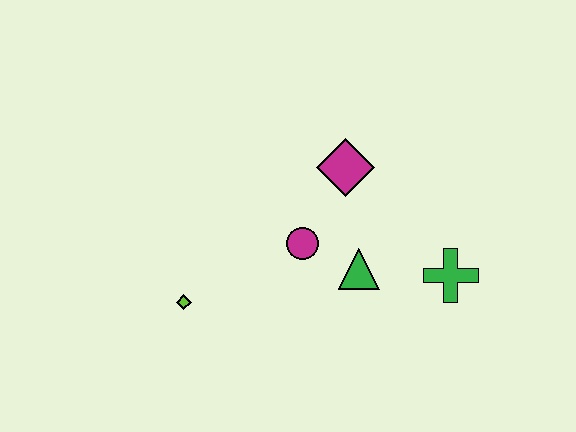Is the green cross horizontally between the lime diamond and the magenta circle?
No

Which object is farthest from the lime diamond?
The green cross is farthest from the lime diamond.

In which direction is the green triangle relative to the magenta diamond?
The green triangle is below the magenta diamond.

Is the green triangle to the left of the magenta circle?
No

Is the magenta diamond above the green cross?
Yes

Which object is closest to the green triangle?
The magenta circle is closest to the green triangle.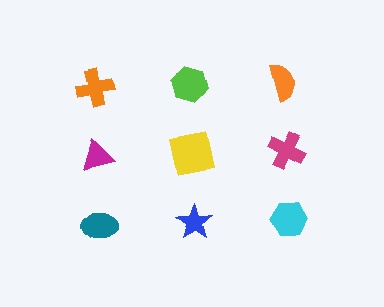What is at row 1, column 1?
An orange cross.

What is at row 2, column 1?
A magenta triangle.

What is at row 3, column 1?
A teal ellipse.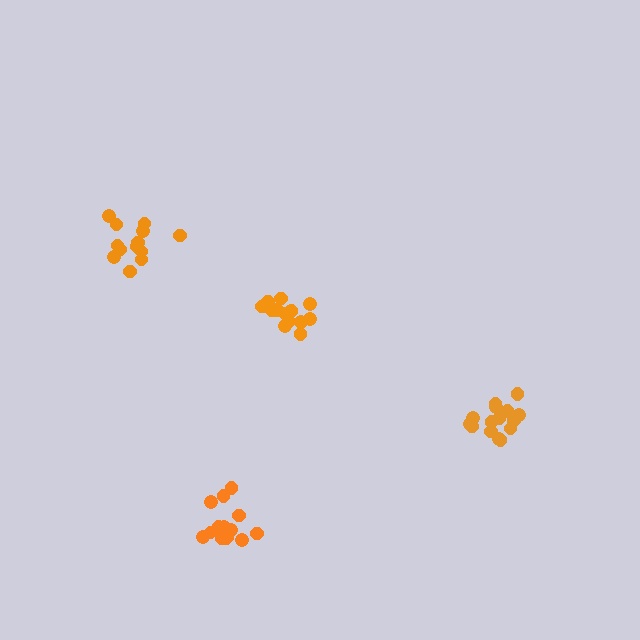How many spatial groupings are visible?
There are 4 spatial groupings.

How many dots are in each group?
Group 1: 14 dots, Group 2: 15 dots, Group 3: 13 dots, Group 4: 16 dots (58 total).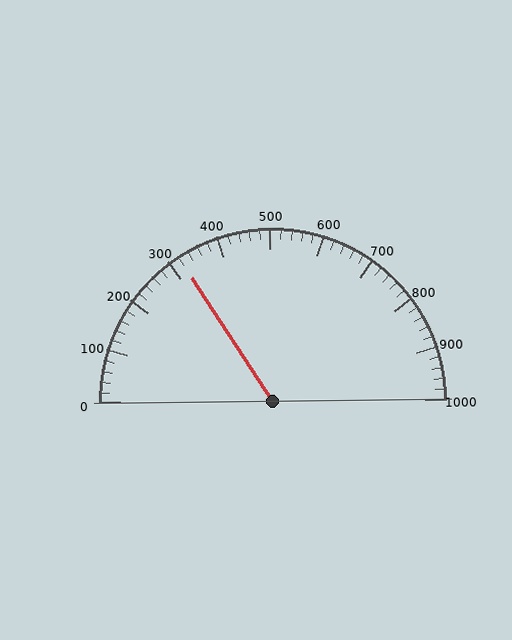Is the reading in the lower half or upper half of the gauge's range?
The reading is in the lower half of the range (0 to 1000).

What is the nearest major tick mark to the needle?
The nearest major tick mark is 300.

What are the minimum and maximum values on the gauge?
The gauge ranges from 0 to 1000.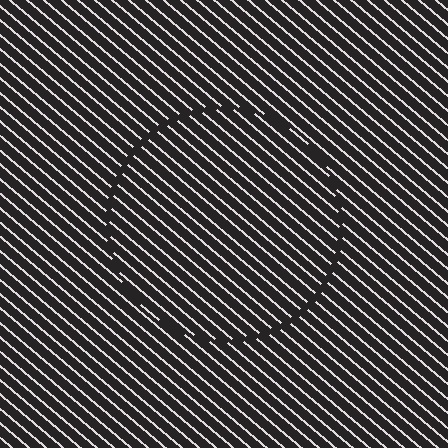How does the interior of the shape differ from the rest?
The interior of the shape contains the same grating, shifted by half a period — the contour is defined by the phase discontinuity where line-ends from the inner and outer gratings abut.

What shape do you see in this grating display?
An illusory circle. The interior of the shape contains the same grating, shifted by half a period — the contour is defined by the phase discontinuity where line-ends from the inner and outer gratings abut.